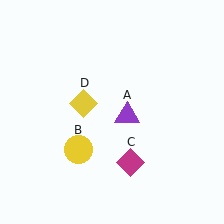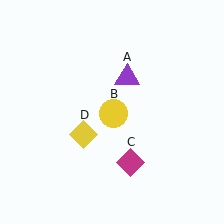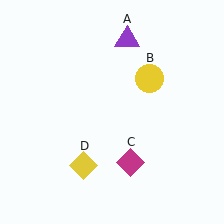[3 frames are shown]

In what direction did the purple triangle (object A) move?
The purple triangle (object A) moved up.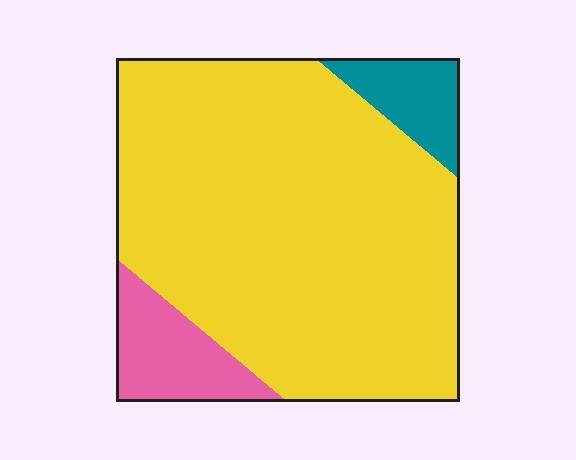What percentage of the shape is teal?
Teal covers about 5% of the shape.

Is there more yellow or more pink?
Yellow.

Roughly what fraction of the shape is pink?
Pink covers around 10% of the shape.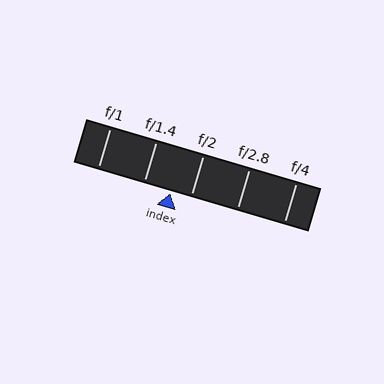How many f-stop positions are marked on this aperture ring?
There are 5 f-stop positions marked.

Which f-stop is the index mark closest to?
The index mark is closest to f/2.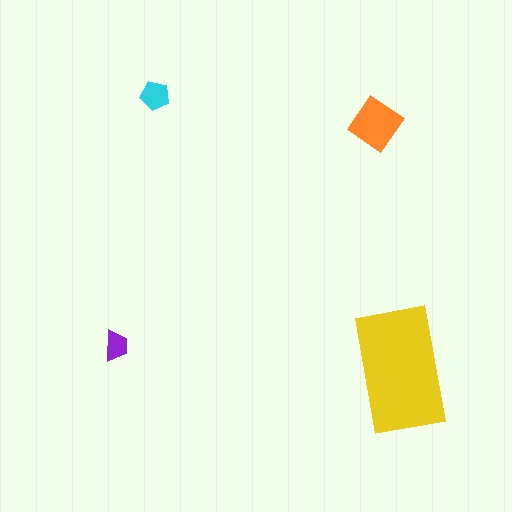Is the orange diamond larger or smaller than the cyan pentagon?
Larger.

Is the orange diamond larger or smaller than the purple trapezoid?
Larger.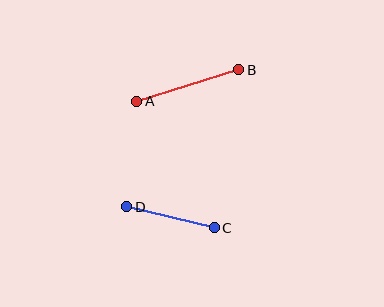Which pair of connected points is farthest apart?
Points A and B are farthest apart.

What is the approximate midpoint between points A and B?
The midpoint is at approximately (188, 86) pixels.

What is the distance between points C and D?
The distance is approximately 90 pixels.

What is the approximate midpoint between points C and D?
The midpoint is at approximately (171, 217) pixels.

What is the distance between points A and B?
The distance is approximately 107 pixels.